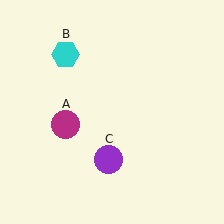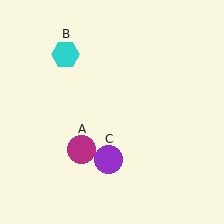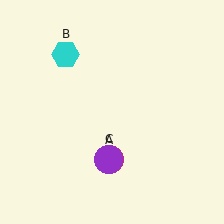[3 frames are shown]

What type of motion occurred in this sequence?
The magenta circle (object A) rotated counterclockwise around the center of the scene.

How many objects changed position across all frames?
1 object changed position: magenta circle (object A).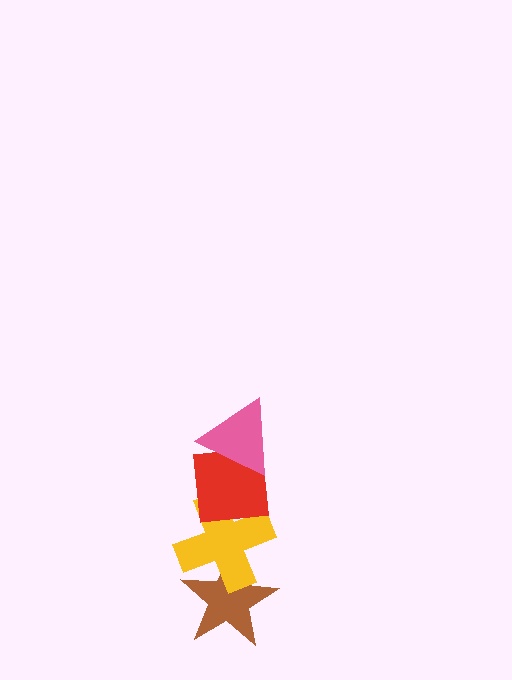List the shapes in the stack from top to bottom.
From top to bottom: the pink triangle, the red square, the yellow cross, the brown star.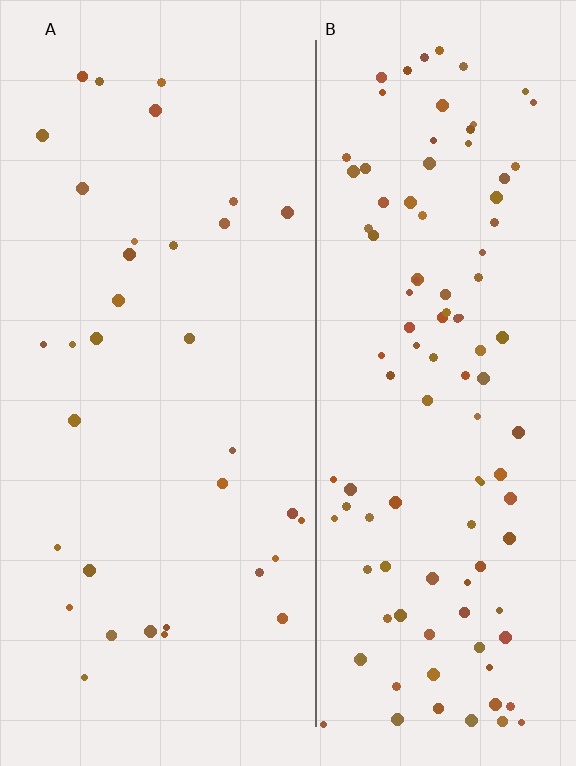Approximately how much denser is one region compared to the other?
Approximately 3.2× — region B over region A.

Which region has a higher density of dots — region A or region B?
B (the right).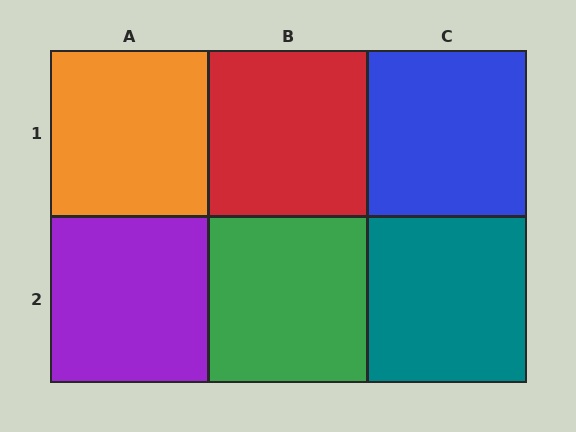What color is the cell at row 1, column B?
Red.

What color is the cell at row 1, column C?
Blue.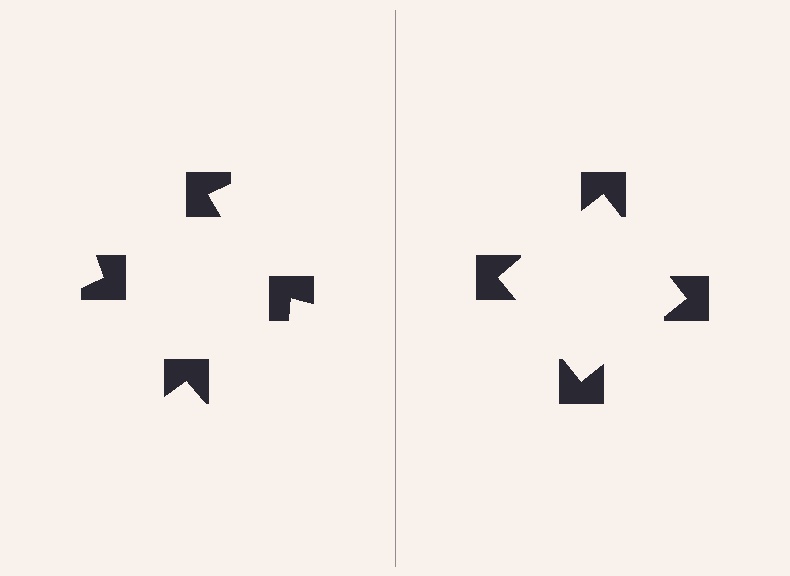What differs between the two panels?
The notched squares are positioned identically on both sides; only the wedge orientations differ. On the right they align to a square; on the left they are misaligned.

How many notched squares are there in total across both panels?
8 — 4 on each side.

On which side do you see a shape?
An illusory square appears on the right side. On the left side the wedge cuts are rotated, so no coherent shape forms.